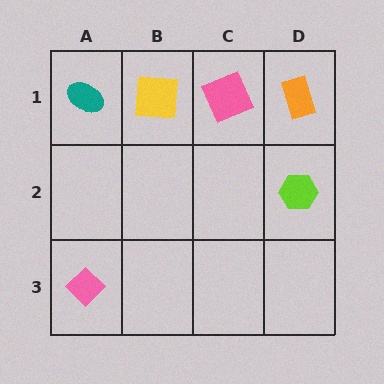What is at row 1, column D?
An orange rectangle.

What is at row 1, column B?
A yellow square.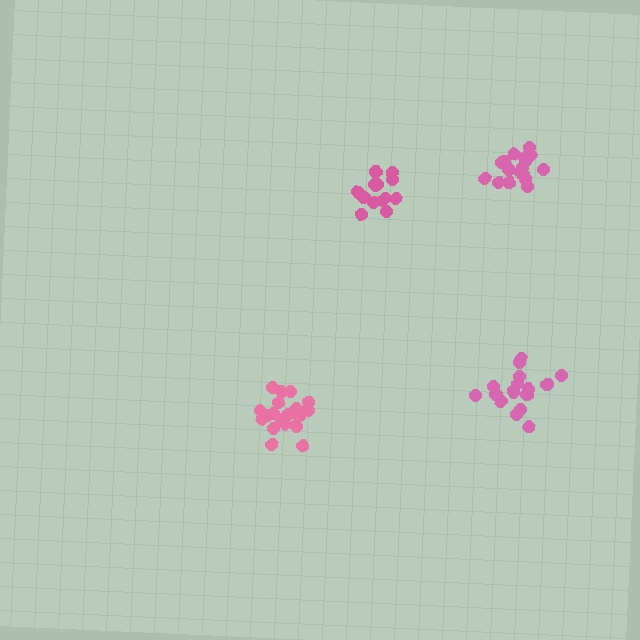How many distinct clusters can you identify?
There are 4 distinct clusters.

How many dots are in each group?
Group 1: 21 dots, Group 2: 15 dots, Group 3: 16 dots, Group 4: 18 dots (70 total).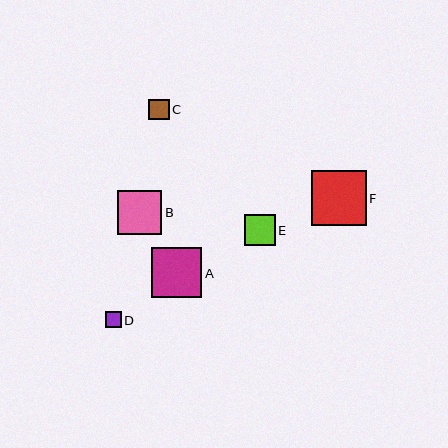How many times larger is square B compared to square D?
Square B is approximately 2.9 times the size of square D.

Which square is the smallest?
Square D is the smallest with a size of approximately 15 pixels.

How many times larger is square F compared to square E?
Square F is approximately 1.7 times the size of square E.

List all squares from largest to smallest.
From largest to smallest: F, A, B, E, C, D.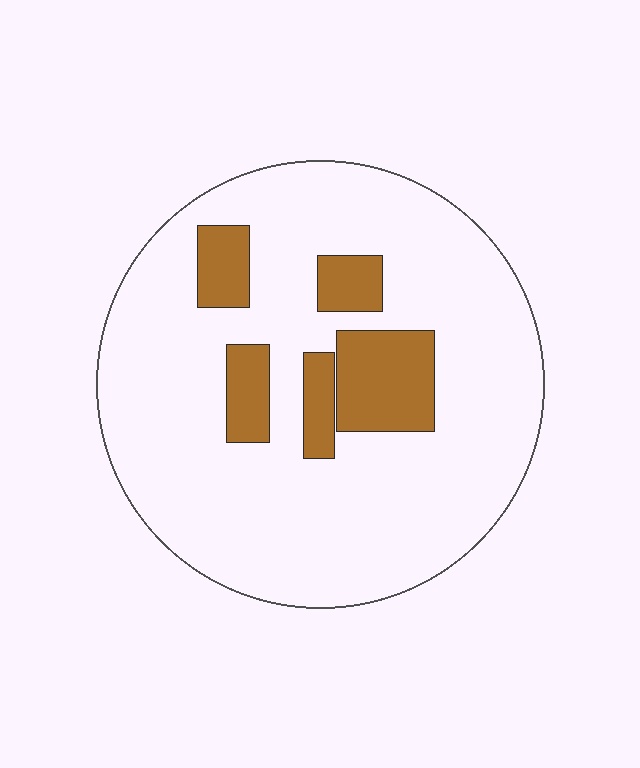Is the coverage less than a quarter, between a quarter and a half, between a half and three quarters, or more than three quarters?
Less than a quarter.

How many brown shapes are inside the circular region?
5.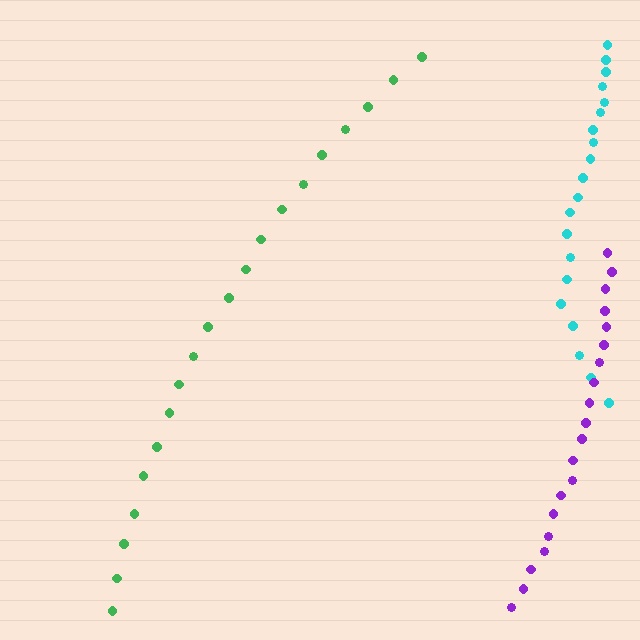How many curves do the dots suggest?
There are 3 distinct paths.